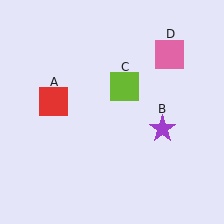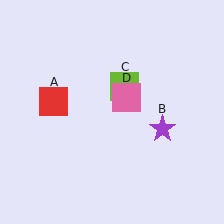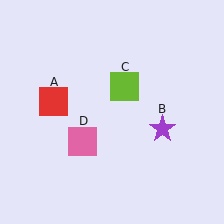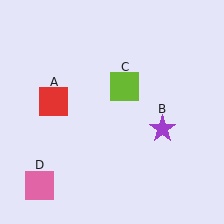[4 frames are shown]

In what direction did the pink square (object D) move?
The pink square (object D) moved down and to the left.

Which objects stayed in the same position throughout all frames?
Red square (object A) and purple star (object B) and lime square (object C) remained stationary.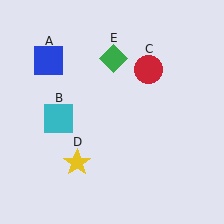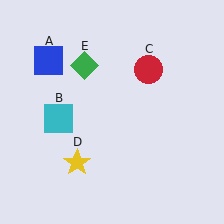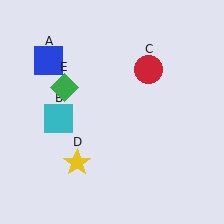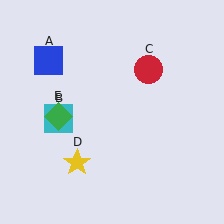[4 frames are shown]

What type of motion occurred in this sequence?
The green diamond (object E) rotated counterclockwise around the center of the scene.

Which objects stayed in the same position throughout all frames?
Blue square (object A) and cyan square (object B) and red circle (object C) and yellow star (object D) remained stationary.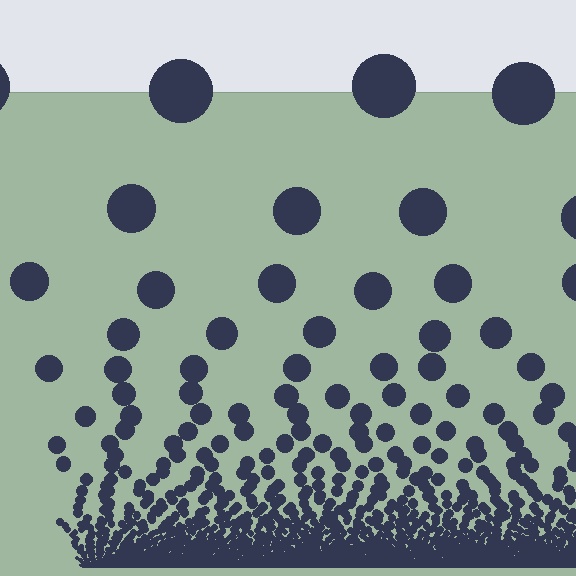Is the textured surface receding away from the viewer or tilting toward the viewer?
The surface appears to tilt toward the viewer. Texture elements get larger and sparser toward the top.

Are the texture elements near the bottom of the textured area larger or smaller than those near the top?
Smaller. The gradient is inverted — elements near the bottom are smaller and denser.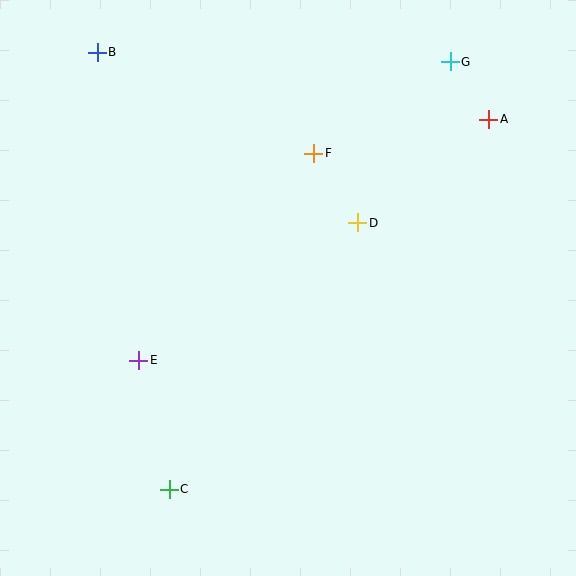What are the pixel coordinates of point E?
Point E is at (139, 360).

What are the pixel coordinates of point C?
Point C is at (169, 489).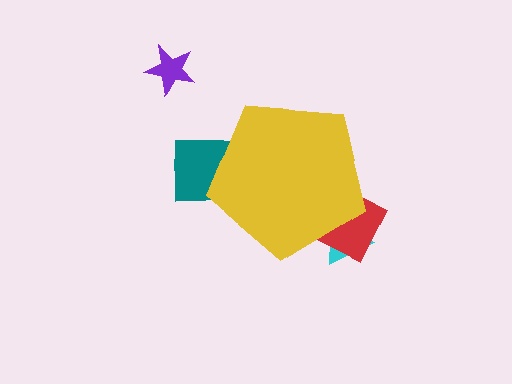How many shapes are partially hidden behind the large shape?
3 shapes are partially hidden.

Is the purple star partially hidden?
No, the purple star is fully visible.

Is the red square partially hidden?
Yes, the red square is partially hidden behind the yellow pentagon.